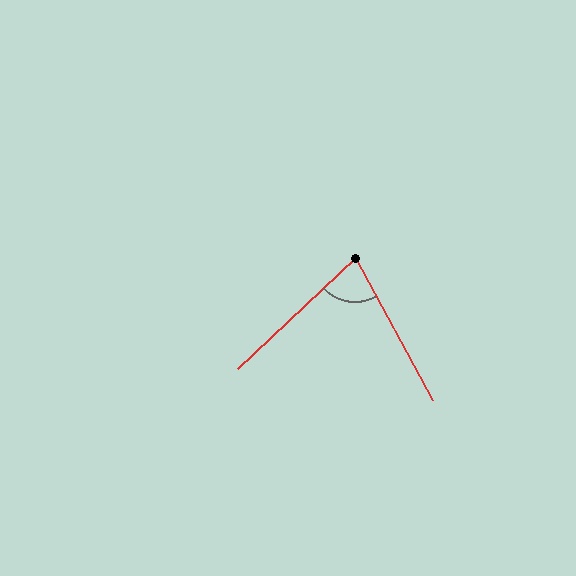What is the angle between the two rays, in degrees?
Approximately 75 degrees.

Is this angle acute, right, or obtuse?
It is acute.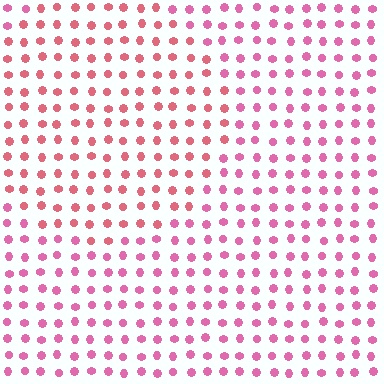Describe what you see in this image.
The image is filled with small pink elements in a uniform arrangement. A circle-shaped region is visible where the elements are tinted to a slightly different hue, forming a subtle color boundary.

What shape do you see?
I see a circle.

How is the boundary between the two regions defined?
The boundary is defined purely by a slight shift in hue (about 25 degrees). Spacing, size, and orientation are identical on both sides.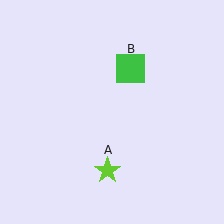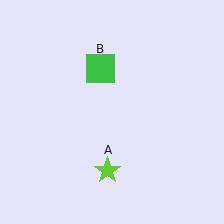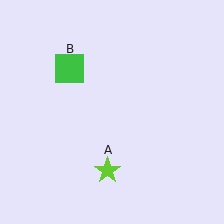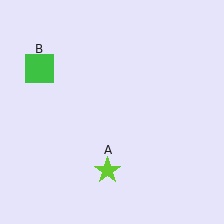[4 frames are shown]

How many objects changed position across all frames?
1 object changed position: green square (object B).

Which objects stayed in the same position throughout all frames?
Lime star (object A) remained stationary.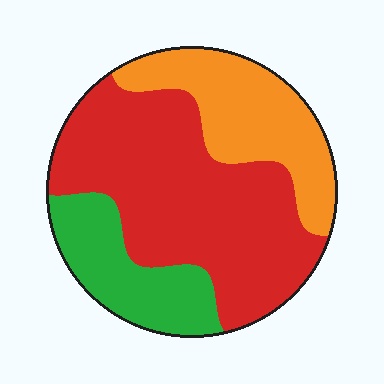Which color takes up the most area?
Red, at roughly 55%.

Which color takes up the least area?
Green, at roughly 20%.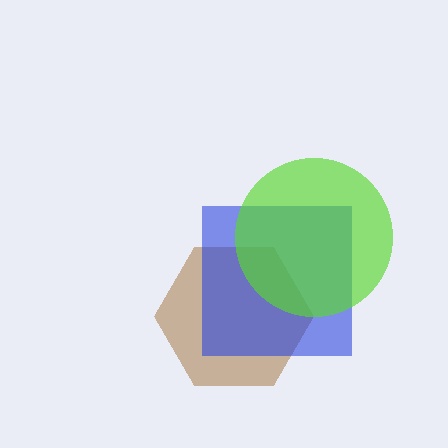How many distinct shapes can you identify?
There are 3 distinct shapes: a brown hexagon, a blue square, a lime circle.